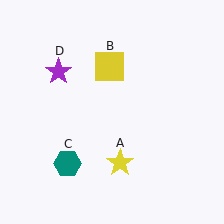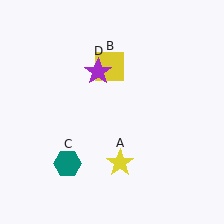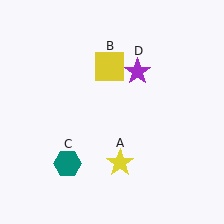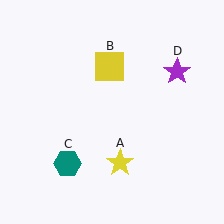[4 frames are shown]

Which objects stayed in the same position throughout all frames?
Yellow star (object A) and yellow square (object B) and teal hexagon (object C) remained stationary.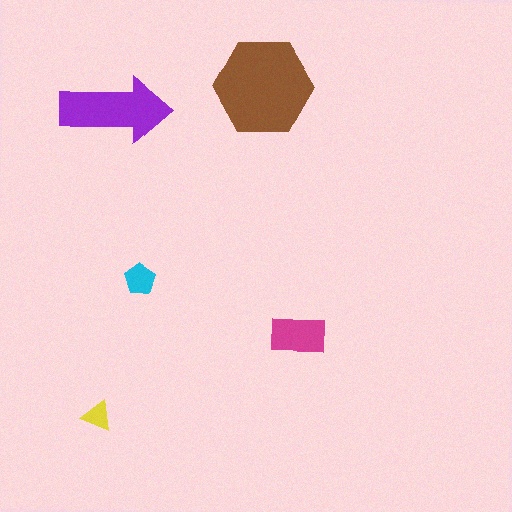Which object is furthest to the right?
The magenta rectangle is rightmost.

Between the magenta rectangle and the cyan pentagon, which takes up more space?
The magenta rectangle.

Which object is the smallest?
The yellow triangle.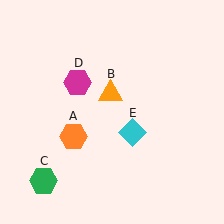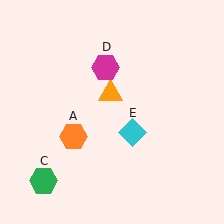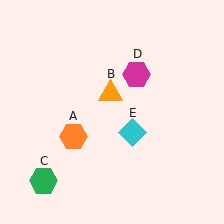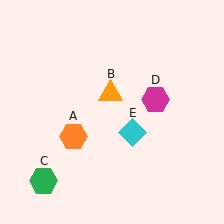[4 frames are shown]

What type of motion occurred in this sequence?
The magenta hexagon (object D) rotated clockwise around the center of the scene.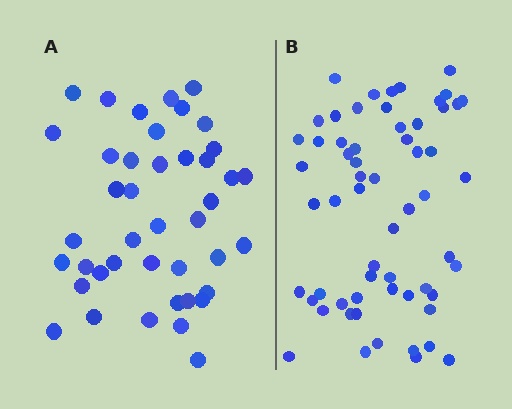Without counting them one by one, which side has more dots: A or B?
Region B (the right region) has more dots.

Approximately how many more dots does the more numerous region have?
Region B has approximately 20 more dots than region A.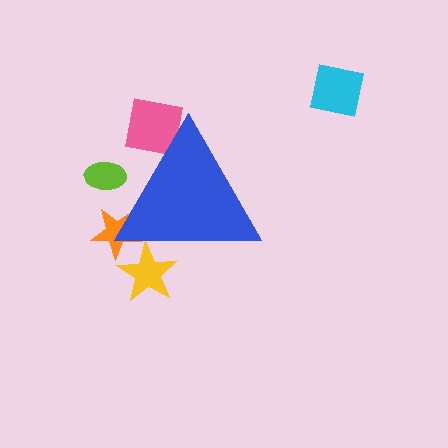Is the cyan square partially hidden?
No, the cyan square is fully visible.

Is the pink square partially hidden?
Yes, the pink square is partially hidden behind the blue triangle.